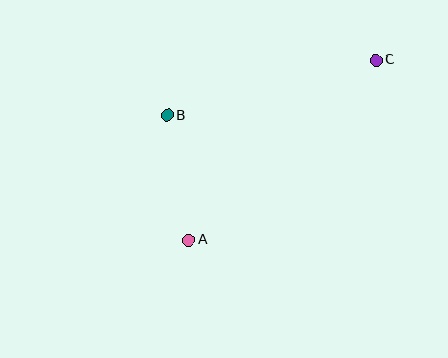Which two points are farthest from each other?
Points A and C are farthest from each other.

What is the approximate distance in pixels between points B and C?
The distance between B and C is approximately 216 pixels.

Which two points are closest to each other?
Points A and B are closest to each other.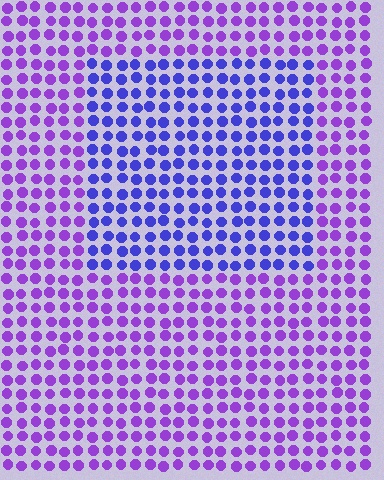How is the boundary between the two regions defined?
The boundary is defined purely by a slight shift in hue (about 35 degrees). Spacing, size, and orientation are identical on both sides.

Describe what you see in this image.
The image is filled with small purple elements in a uniform arrangement. A rectangle-shaped region is visible where the elements are tinted to a slightly different hue, forming a subtle color boundary.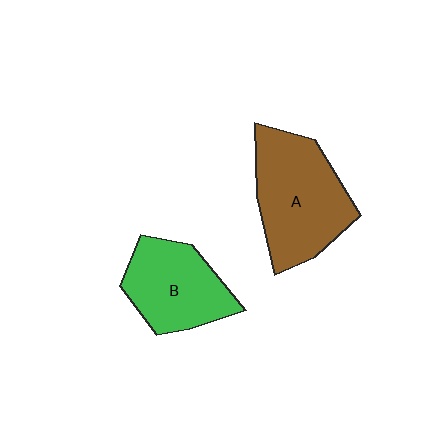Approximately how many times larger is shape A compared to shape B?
Approximately 1.3 times.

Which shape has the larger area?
Shape A (brown).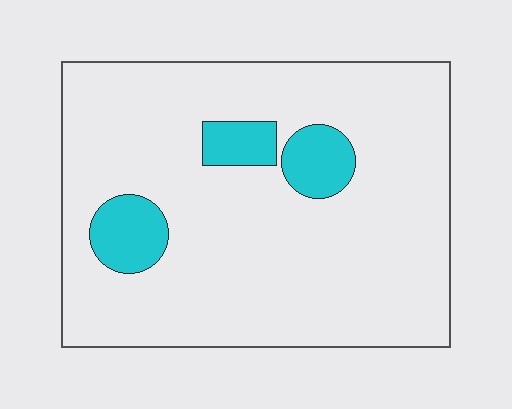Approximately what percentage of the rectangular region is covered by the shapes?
Approximately 10%.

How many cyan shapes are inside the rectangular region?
3.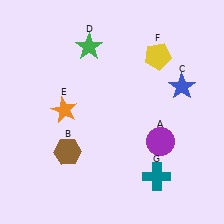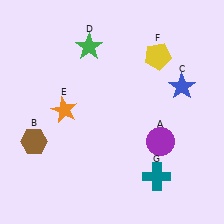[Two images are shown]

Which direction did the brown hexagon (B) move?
The brown hexagon (B) moved left.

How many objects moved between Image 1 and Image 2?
1 object moved between the two images.